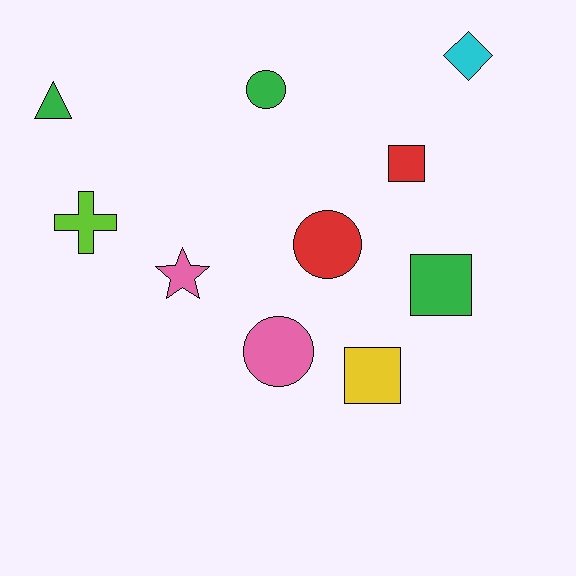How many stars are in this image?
There is 1 star.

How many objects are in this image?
There are 10 objects.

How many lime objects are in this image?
There is 1 lime object.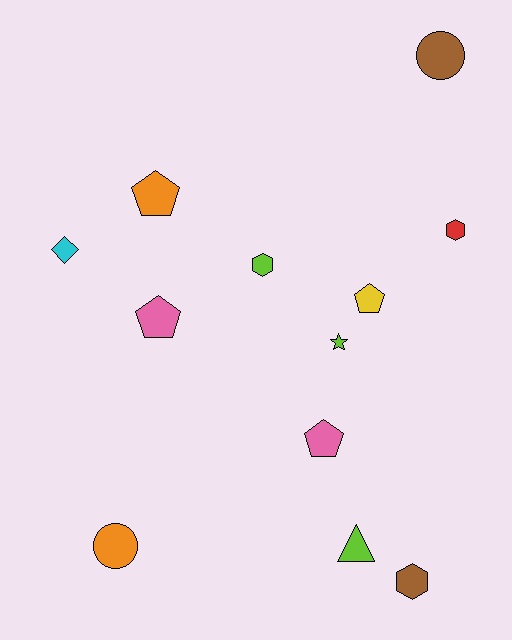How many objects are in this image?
There are 12 objects.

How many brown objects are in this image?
There are 2 brown objects.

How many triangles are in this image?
There is 1 triangle.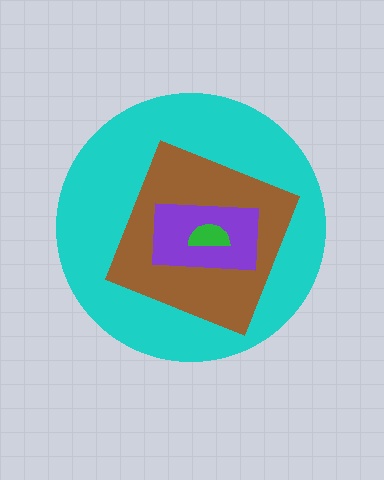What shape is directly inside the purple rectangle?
The green semicircle.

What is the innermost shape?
The green semicircle.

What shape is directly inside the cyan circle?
The brown square.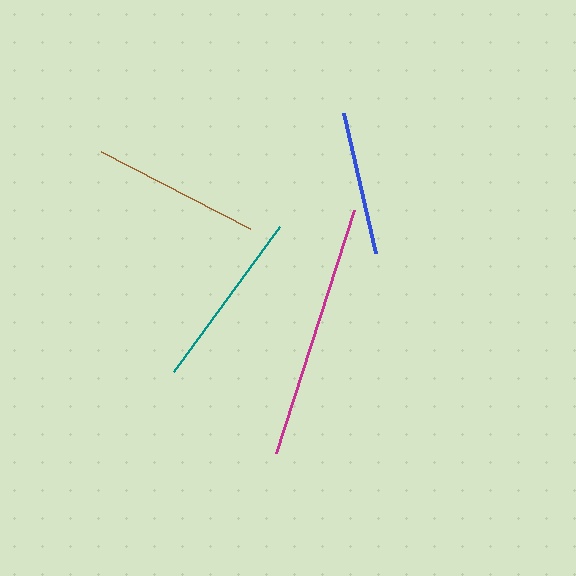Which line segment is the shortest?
The blue line is the shortest at approximately 143 pixels.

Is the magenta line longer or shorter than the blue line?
The magenta line is longer than the blue line.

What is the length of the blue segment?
The blue segment is approximately 143 pixels long.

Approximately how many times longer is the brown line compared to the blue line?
The brown line is approximately 1.2 times the length of the blue line.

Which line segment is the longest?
The magenta line is the longest at approximately 255 pixels.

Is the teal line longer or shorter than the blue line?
The teal line is longer than the blue line.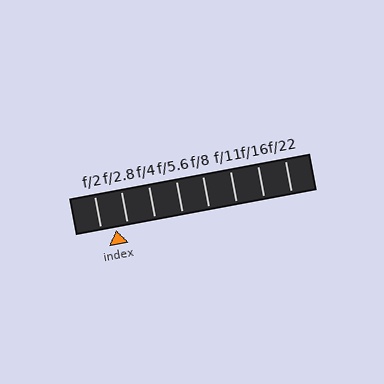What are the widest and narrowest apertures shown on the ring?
The widest aperture shown is f/2 and the narrowest is f/22.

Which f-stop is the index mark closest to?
The index mark is closest to f/2.8.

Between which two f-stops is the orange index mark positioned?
The index mark is between f/2 and f/2.8.